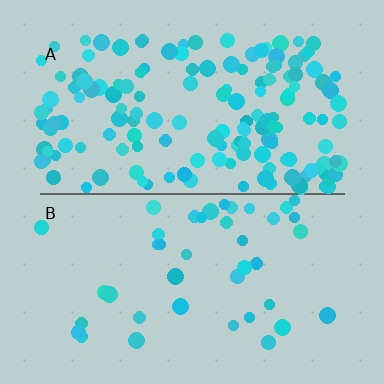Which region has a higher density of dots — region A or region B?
A (the top).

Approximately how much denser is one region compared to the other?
Approximately 3.7× — region A over region B.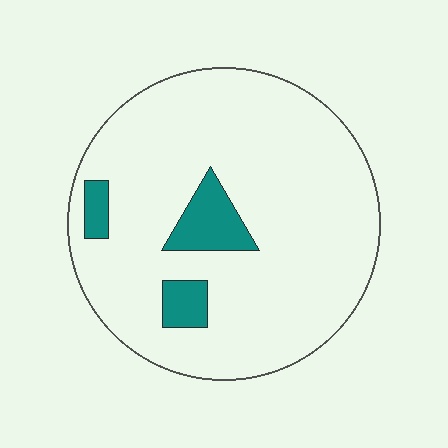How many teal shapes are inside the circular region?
3.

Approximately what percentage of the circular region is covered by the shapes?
Approximately 10%.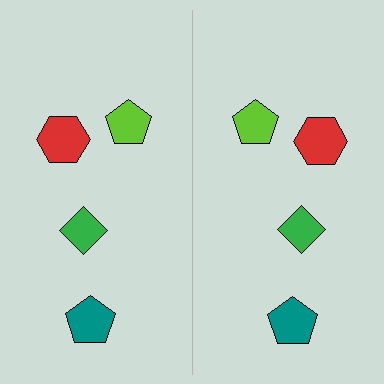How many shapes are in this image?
There are 8 shapes in this image.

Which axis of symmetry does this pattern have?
The pattern has a vertical axis of symmetry running through the center of the image.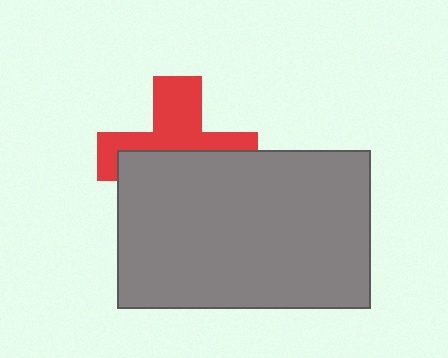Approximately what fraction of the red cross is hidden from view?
Roughly 54% of the red cross is hidden behind the gray rectangle.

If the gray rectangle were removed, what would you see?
You would see the complete red cross.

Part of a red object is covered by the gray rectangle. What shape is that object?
It is a cross.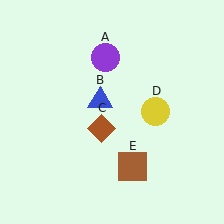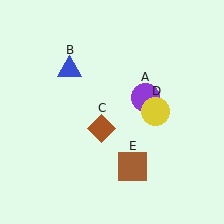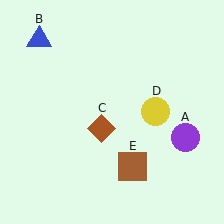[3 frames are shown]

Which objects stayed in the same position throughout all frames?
Brown diamond (object C) and yellow circle (object D) and brown square (object E) remained stationary.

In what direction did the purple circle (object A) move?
The purple circle (object A) moved down and to the right.